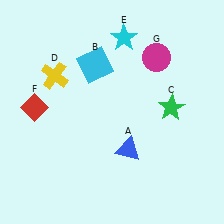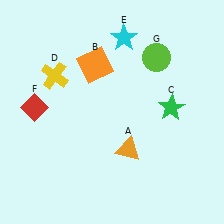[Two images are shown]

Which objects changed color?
A changed from blue to orange. B changed from cyan to orange. G changed from magenta to lime.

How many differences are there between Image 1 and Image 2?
There are 3 differences between the two images.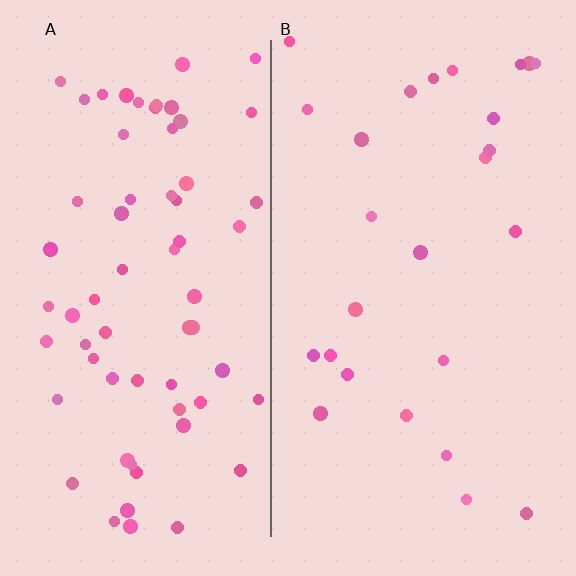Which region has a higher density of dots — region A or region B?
A (the left).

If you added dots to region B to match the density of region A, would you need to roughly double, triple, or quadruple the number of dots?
Approximately double.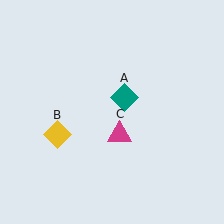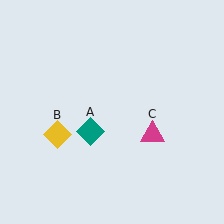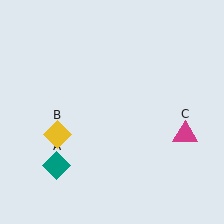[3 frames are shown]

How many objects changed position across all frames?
2 objects changed position: teal diamond (object A), magenta triangle (object C).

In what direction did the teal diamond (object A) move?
The teal diamond (object A) moved down and to the left.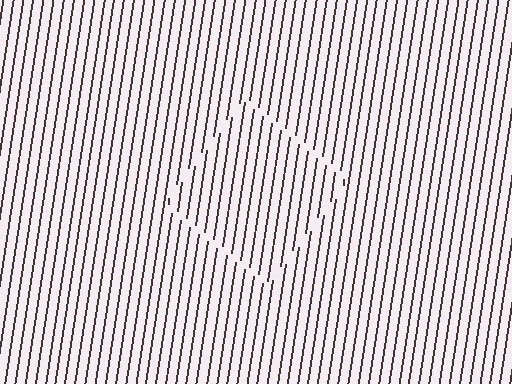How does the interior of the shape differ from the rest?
The interior of the shape contains the same grating, shifted by half a period — the contour is defined by the phase discontinuity where line-ends from the inner and outer gratings abut.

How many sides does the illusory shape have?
4 sides — the line-ends trace a square.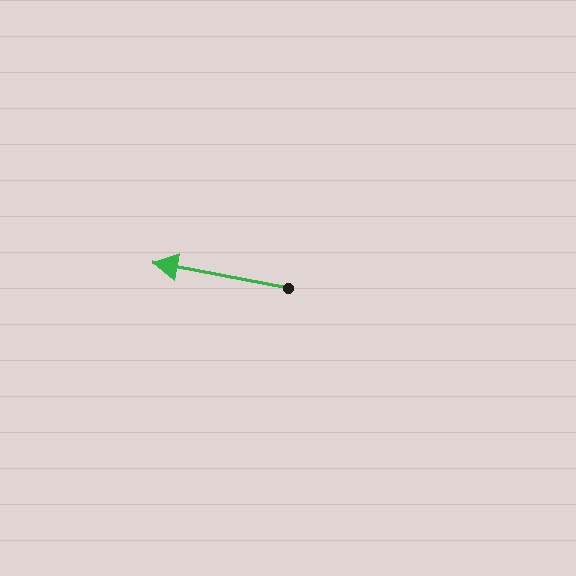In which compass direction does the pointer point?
West.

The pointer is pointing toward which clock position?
Roughly 9 o'clock.